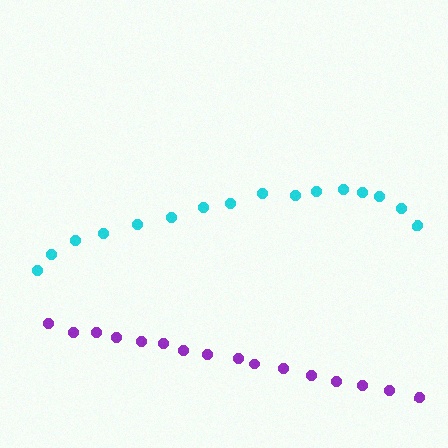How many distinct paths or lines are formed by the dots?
There are 2 distinct paths.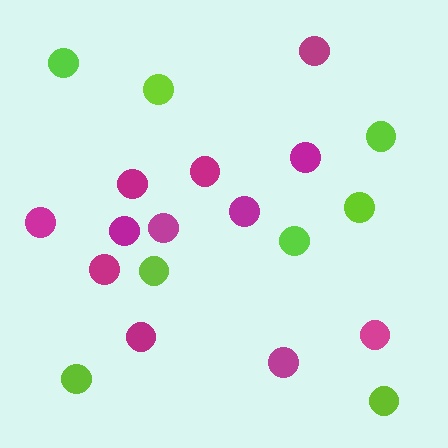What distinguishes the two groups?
There are 2 groups: one group of lime circles (8) and one group of magenta circles (12).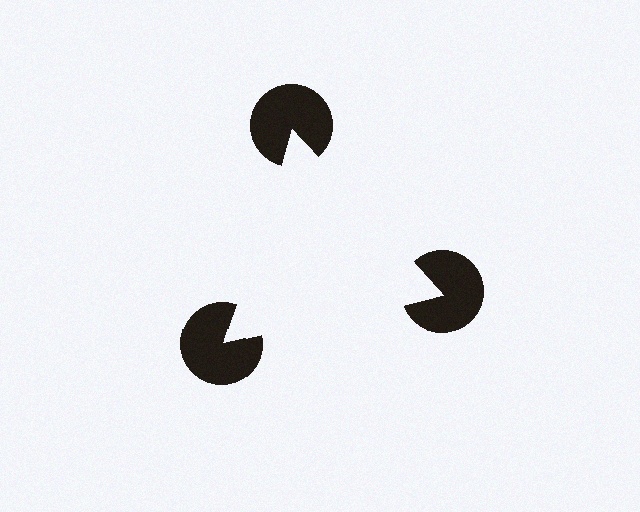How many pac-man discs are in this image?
There are 3 — one at each vertex of the illusory triangle.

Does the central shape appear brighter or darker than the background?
It typically appears slightly brighter than the background, even though no actual brightness change is drawn.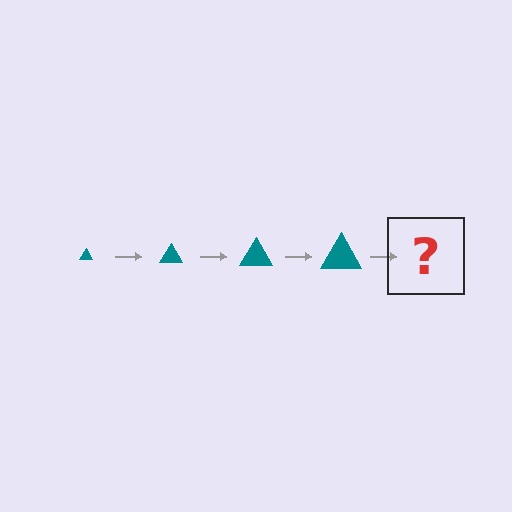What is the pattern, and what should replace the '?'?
The pattern is that the triangle gets progressively larger each step. The '?' should be a teal triangle, larger than the previous one.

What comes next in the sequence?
The next element should be a teal triangle, larger than the previous one.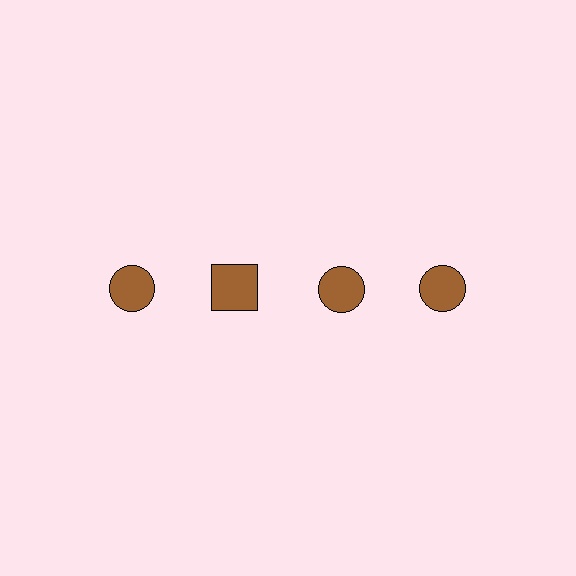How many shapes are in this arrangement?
There are 4 shapes arranged in a grid pattern.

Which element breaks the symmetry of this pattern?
The brown square in the top row, second from left column breaks the symmetry. All other shapes are brown circles.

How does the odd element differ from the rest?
It has a different shape: square instead of circle.